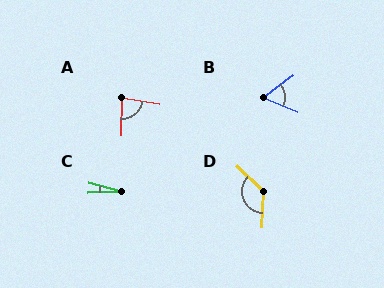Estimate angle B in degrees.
Approximately 59 degrees.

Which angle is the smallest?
C, at approximately 17 degrees.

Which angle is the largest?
D, at approximately 131 degrees.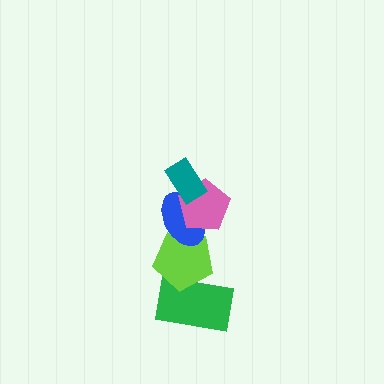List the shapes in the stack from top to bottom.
From top to bottom: the teal rectangle, the pink pentagon, the blue ellipse, the lime pentagon, the green rectangle.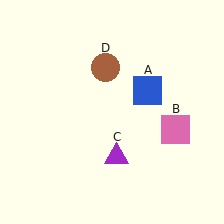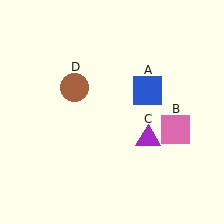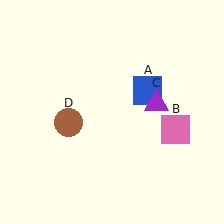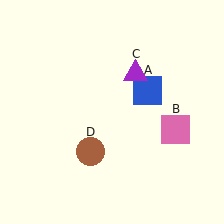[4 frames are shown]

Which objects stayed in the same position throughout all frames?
Blue square (object A) and pink square (object B) remained stationary.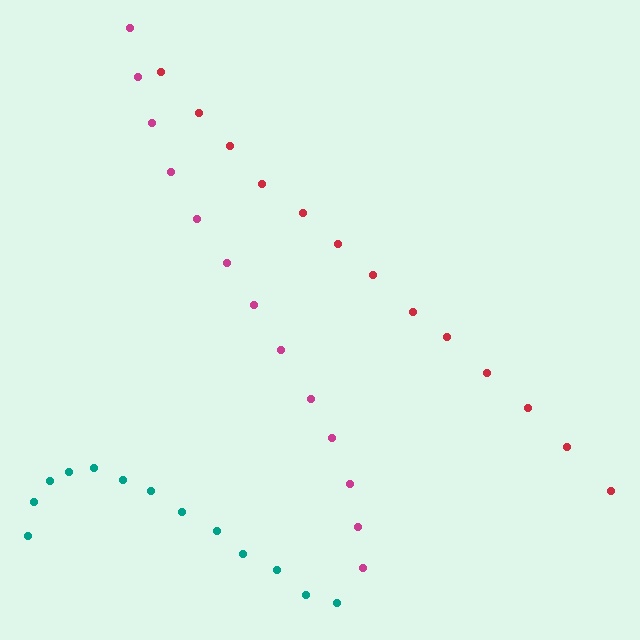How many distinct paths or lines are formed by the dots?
There are 3 distinct paths.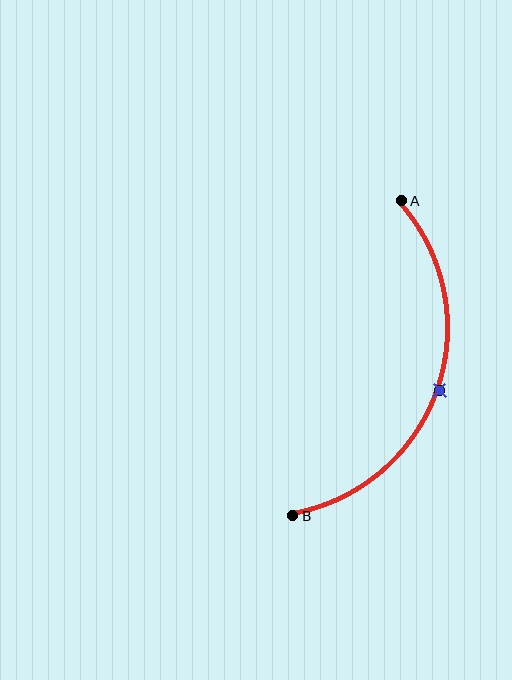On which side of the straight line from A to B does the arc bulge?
The arc bulges to the right of the straight line connecting A and B.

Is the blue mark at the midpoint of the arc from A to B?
Yes. The blue mark lies on the arc at equal arc-length from both A and B — it is the arc midpoint.